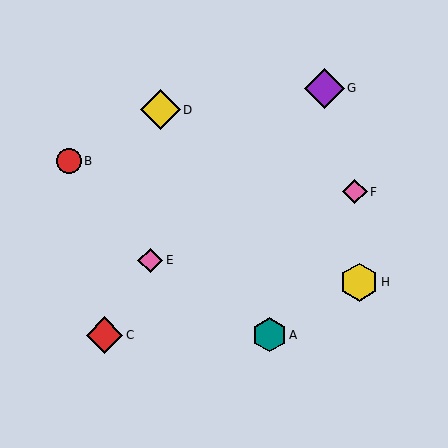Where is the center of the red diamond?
The center of the red diamond is at (105, 335).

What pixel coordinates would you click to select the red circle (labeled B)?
Click at (69, 161) to select the red circle B.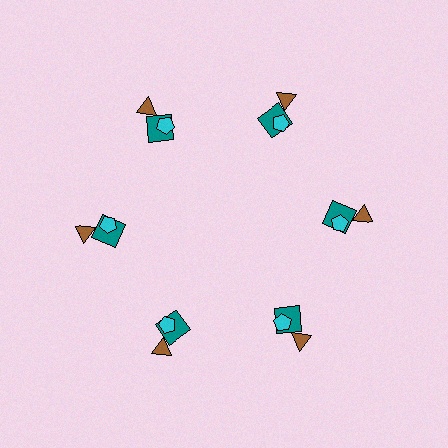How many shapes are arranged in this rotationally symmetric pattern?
There are 18 shapes, arranged in 6 groups of 3.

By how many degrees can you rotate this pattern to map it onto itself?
The pattern maps onto itself every 60 degrees of rotation.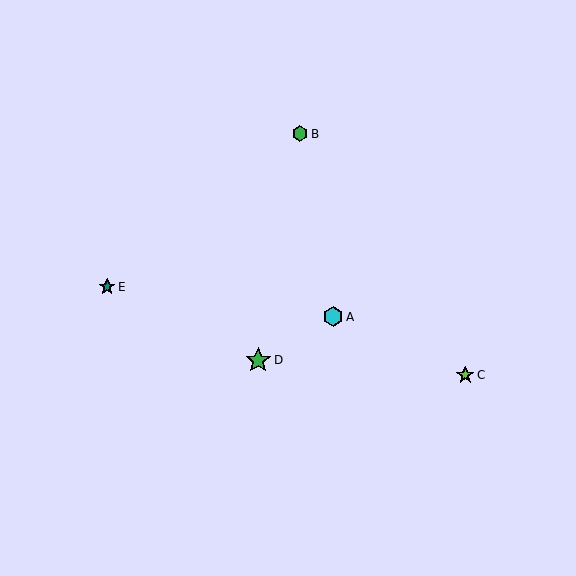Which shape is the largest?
The green star (labeled D) is the largest.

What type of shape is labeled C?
Shape C is a lime star.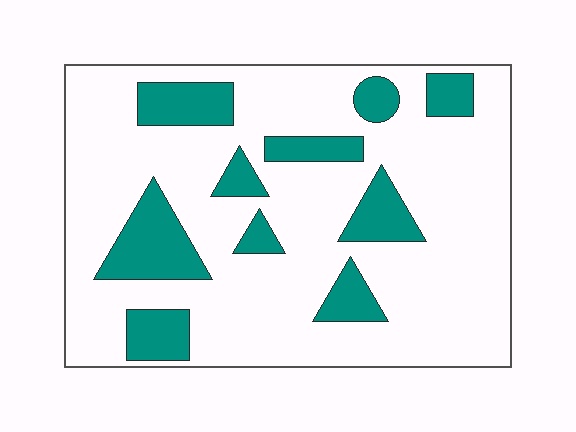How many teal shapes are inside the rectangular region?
10.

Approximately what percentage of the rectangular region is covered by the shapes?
Approximately 20%.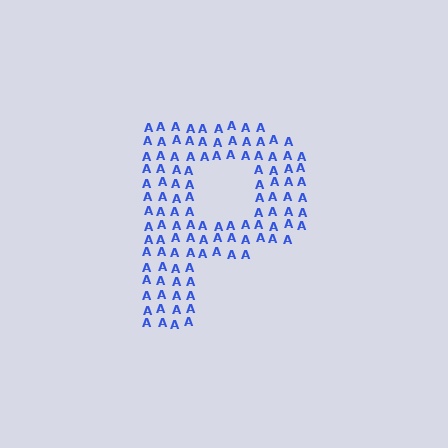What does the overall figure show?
The overall figure shows the letter P.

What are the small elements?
The small elements are letter A's.